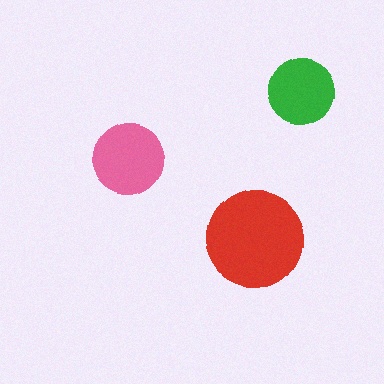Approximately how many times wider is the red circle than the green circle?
About 1.5 times wider.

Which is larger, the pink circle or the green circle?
The pink one.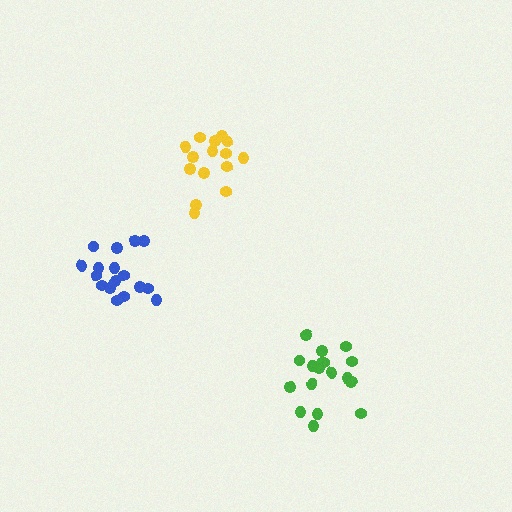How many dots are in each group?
Group 1: 15 dots, Group 2: 18 dots, Group 3: 17 dots (50 total).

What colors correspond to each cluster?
The clusters are colored: yellow, green, blue.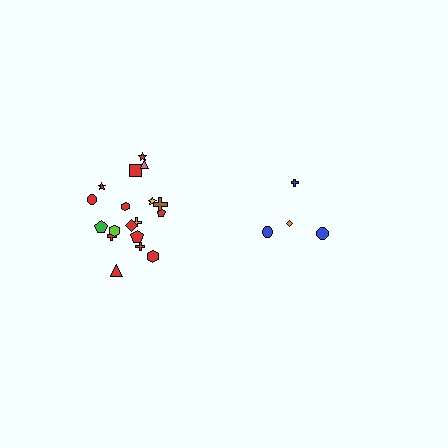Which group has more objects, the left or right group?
The left group.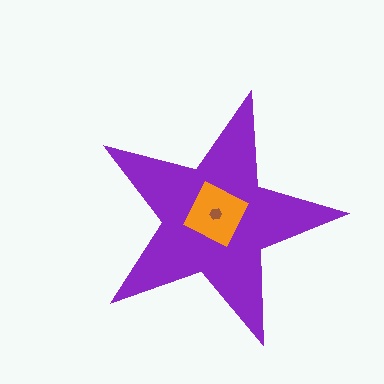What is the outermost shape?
The purple star.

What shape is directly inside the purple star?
The orange square.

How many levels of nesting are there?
3.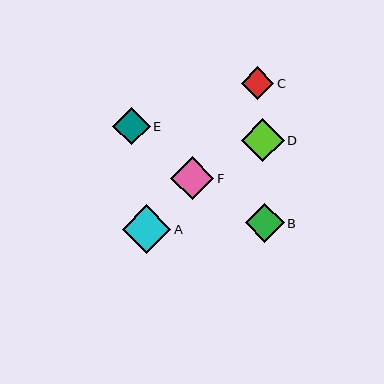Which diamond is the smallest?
Diamond C is the smallest with a size of approximately 32 pixels.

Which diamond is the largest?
Diamond A is the largest with a size of approximately 48 pixels.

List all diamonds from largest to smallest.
From largest to smallest: A, F, D, B, E, C.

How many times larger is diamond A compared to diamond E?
Diamond A is approximately 1.3 times the size of diamond E.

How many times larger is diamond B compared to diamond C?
Diamond B is approximately 1.2 times the size of diamond C.